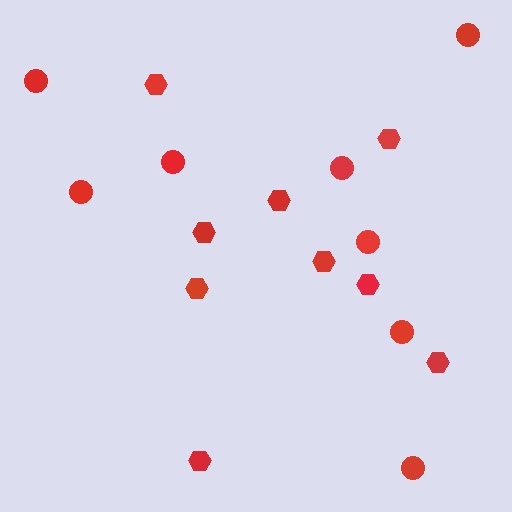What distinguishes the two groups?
There are 2 groups: one group of hexagons (9) and one group of circles (8).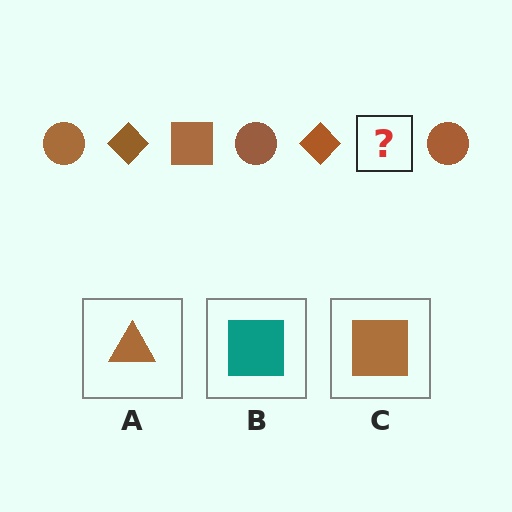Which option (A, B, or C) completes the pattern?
C.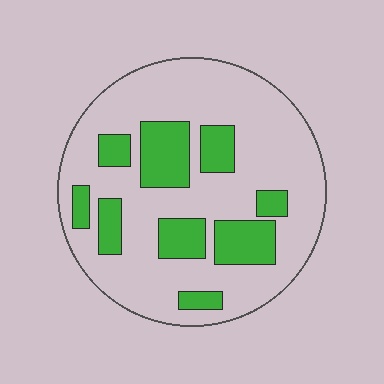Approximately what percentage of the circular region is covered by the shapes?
Approximately 25%.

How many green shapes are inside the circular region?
9.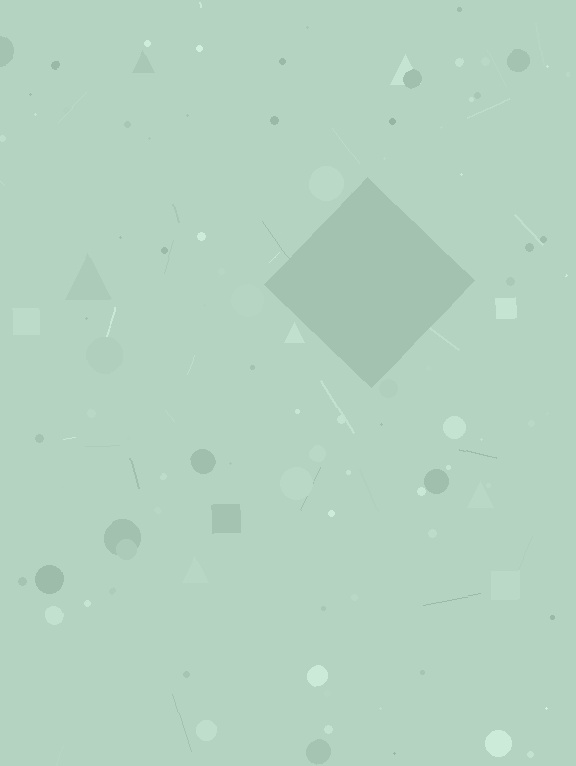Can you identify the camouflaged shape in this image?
The camouflaged shape is a diamond.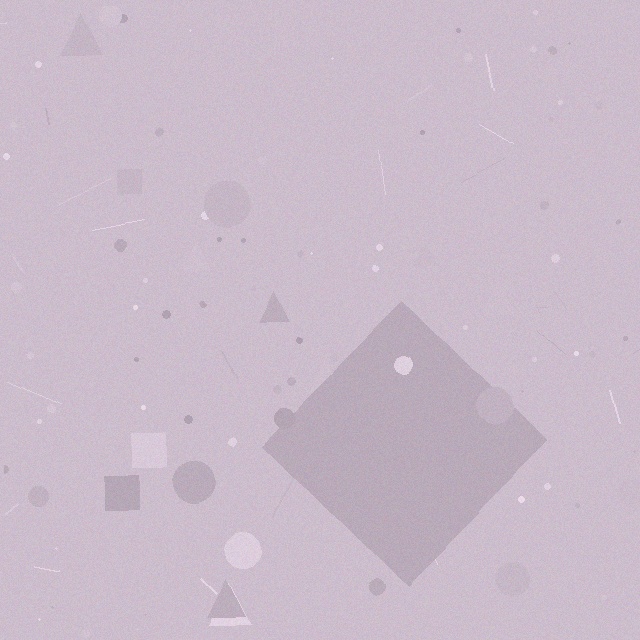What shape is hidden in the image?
A diamond is hidden in the image.